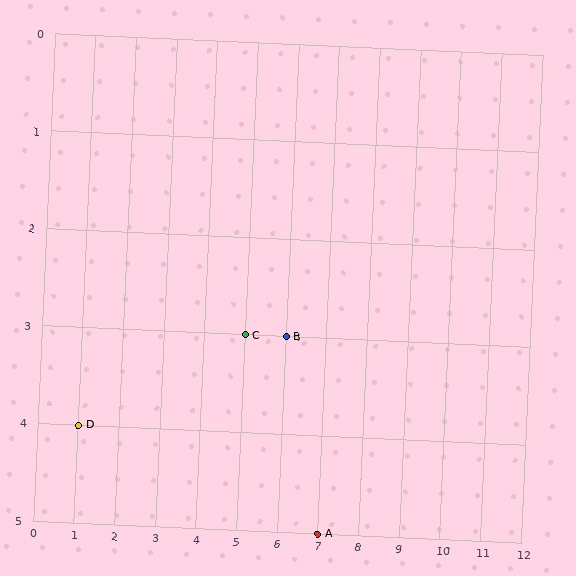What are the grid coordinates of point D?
Point D is at grid coordinates (1, 4).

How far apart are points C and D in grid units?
Points C and D are 4 columns and 1 row apart (about 4.1 grid units diagonally).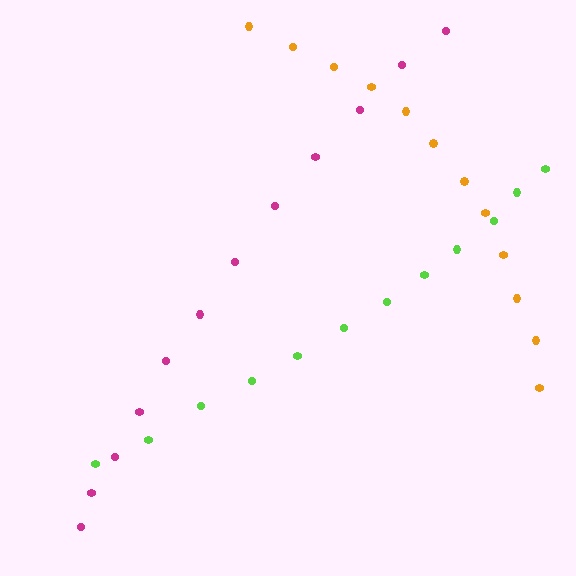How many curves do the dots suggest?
There are 3 distinct paths.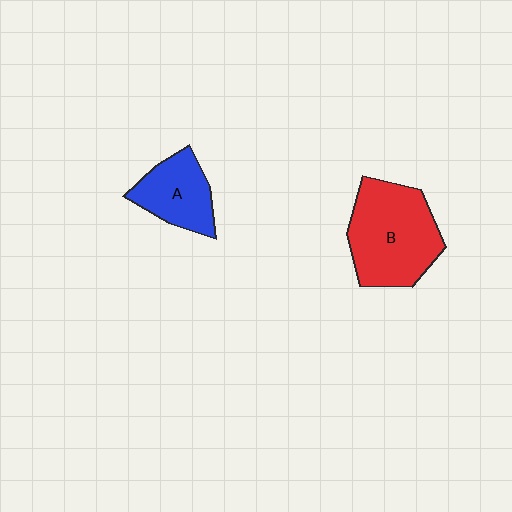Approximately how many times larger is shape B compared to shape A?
Approximately 1.7 times.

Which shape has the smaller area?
Shape A (blue).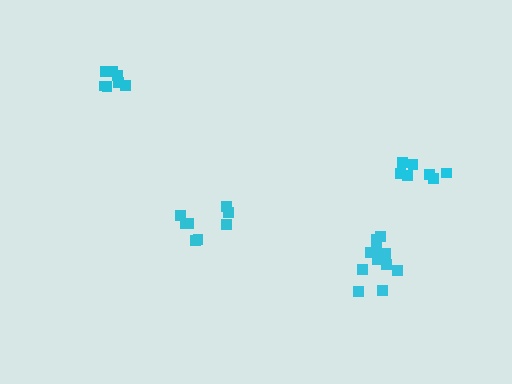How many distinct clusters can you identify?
There are 4 distinct clusters.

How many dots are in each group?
Group 1: 12 dots, Group 2: 7 dots, Group 3: 7 dots, Group 4: 8 dots (34 total).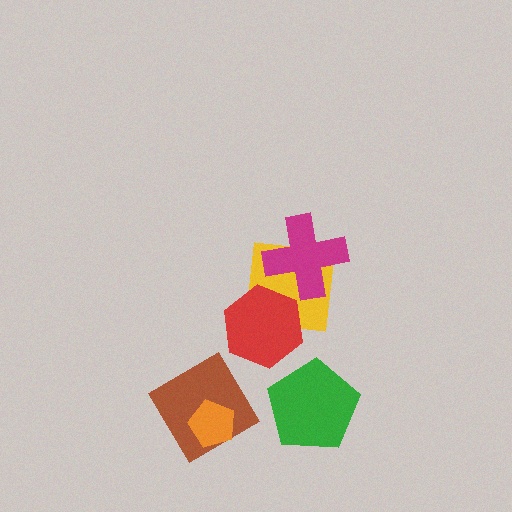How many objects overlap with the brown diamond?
1 object overlaps with the brown diamond.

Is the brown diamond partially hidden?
Yes, it is partially covered by another shape.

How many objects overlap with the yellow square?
2 objects overlap with the yellow square.